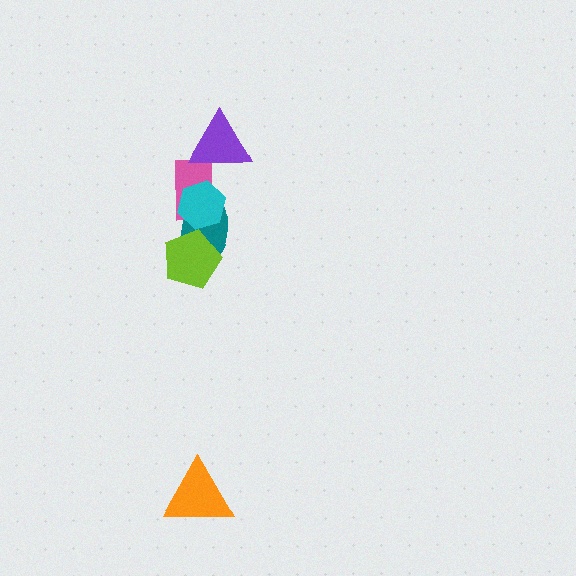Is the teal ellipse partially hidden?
Yes, it is partially covered by another shape.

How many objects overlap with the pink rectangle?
3 objects overlap with the pink rectangle.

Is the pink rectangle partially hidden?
Yes, it is partially covered by another shape.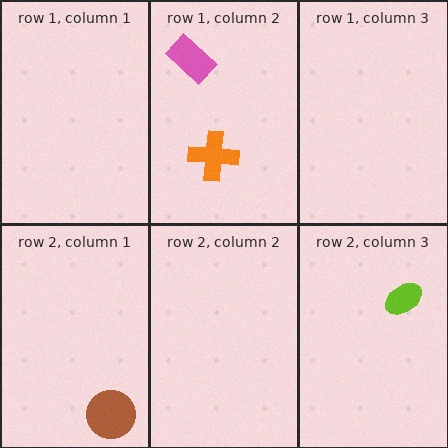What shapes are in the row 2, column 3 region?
The lime ellipse.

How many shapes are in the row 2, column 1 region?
1.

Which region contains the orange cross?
The row 1, column 2 region.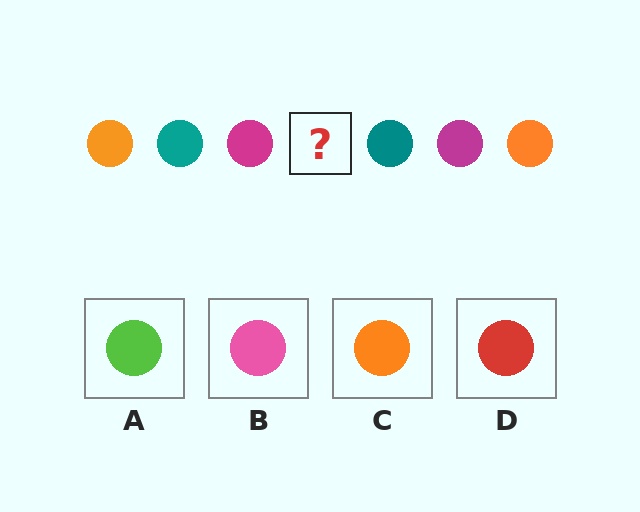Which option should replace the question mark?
Option C.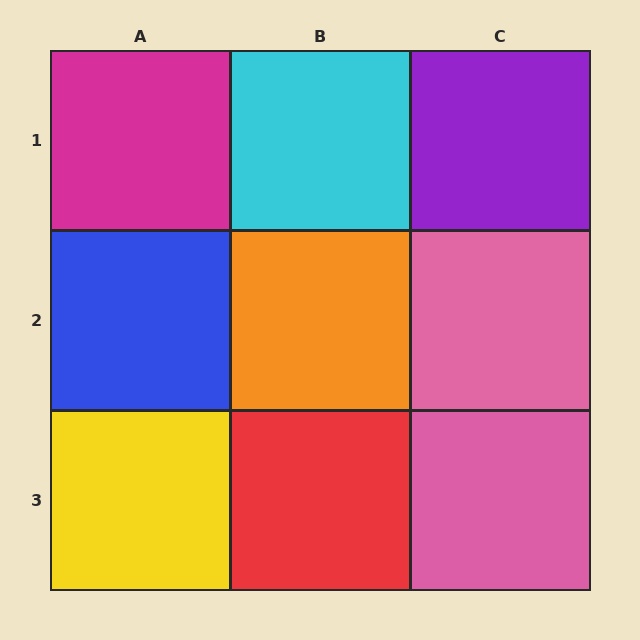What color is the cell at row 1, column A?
Magenta.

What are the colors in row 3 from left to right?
Yellow, red, pink.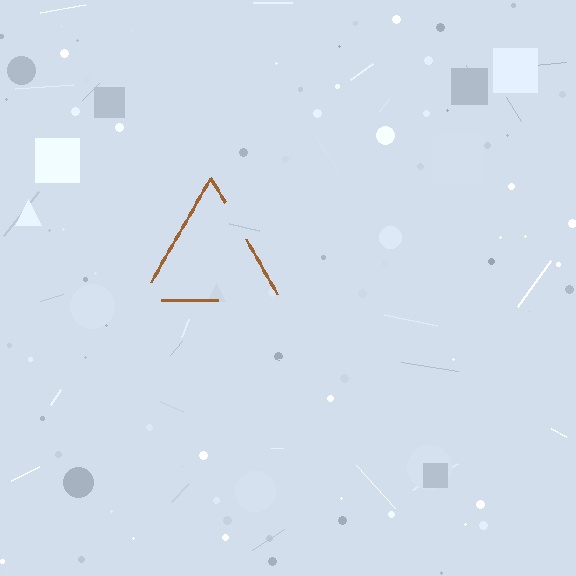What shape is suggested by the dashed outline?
The dashed outline suggests a triangle.